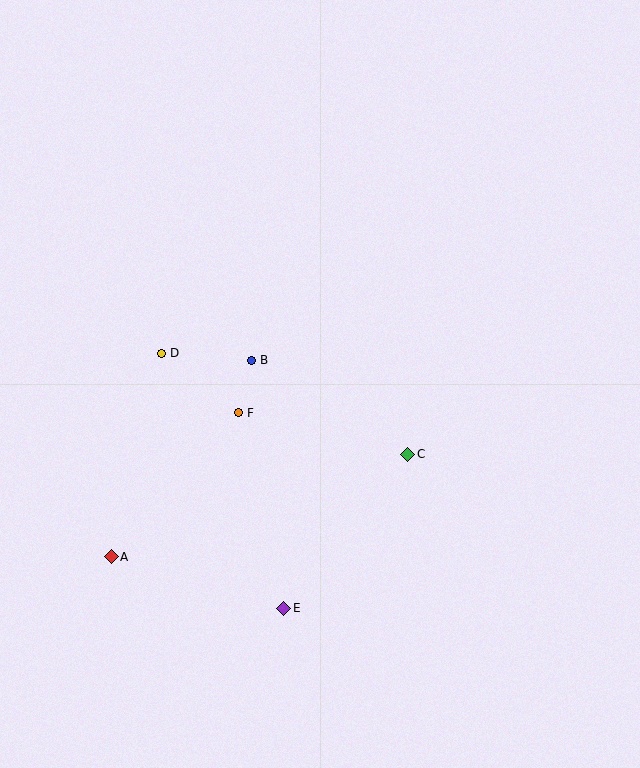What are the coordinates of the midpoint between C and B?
The midpoint between C and B is at (329, 407).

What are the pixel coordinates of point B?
Point B is at (251, 360).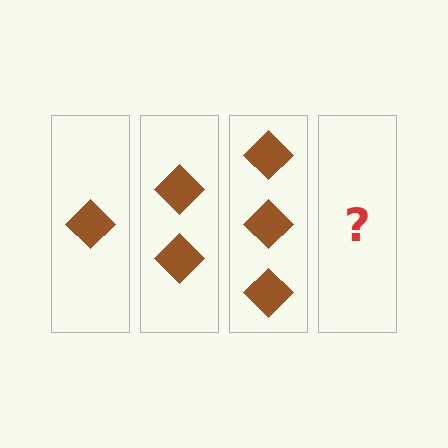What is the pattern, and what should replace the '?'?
The pattern is that each step adds one more diamond. The '?' should be 4 diamonds.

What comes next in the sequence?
The next element should be 4 diamonds.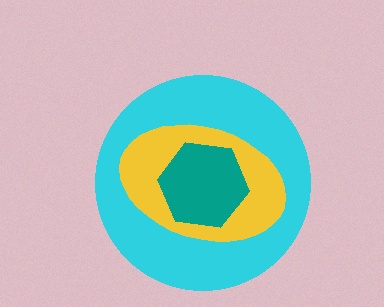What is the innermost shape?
The teal hexagon.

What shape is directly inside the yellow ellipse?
The teal hexagon.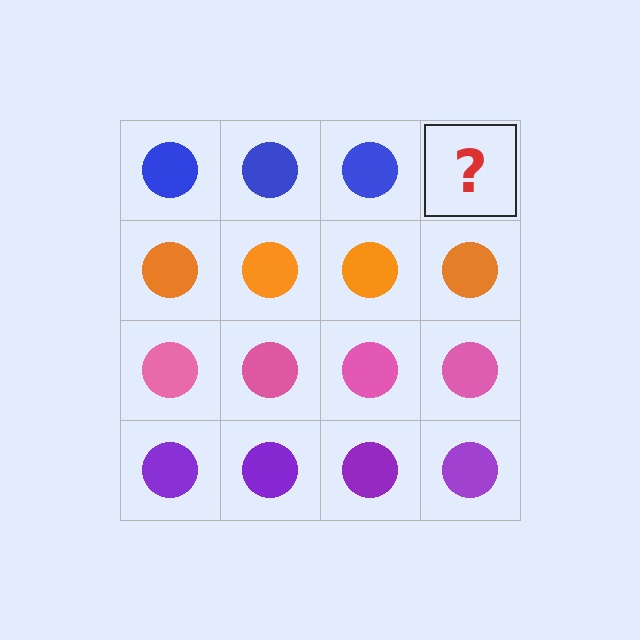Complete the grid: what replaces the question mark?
The question mark should be replaced with a blue circle.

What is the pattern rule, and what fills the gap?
The rule is that each row has a consistent color. The gap should be filled with a blue circle.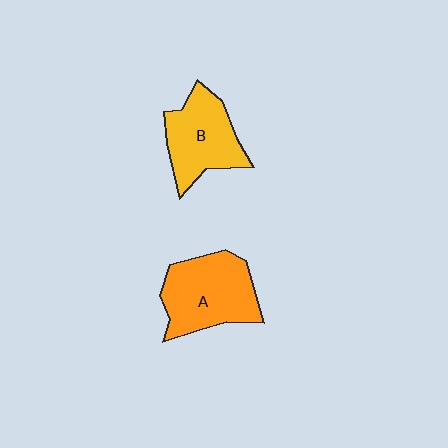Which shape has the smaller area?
Shape B (yellow).